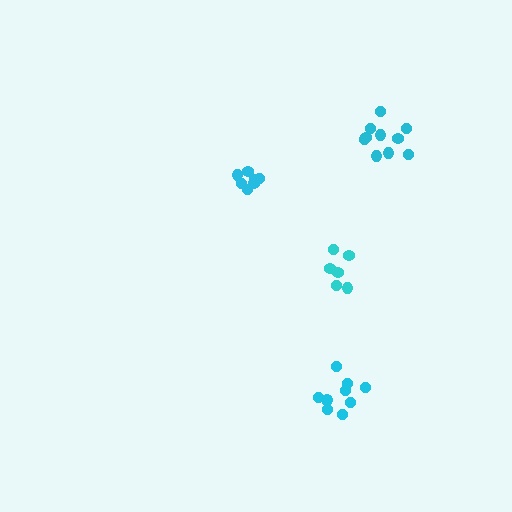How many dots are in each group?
Group 1: 7 dots, Group 2: 10 dots, Group 3: 6 dots, Group 4: 9 dots (32 total).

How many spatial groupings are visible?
There are 4 spatial groupings.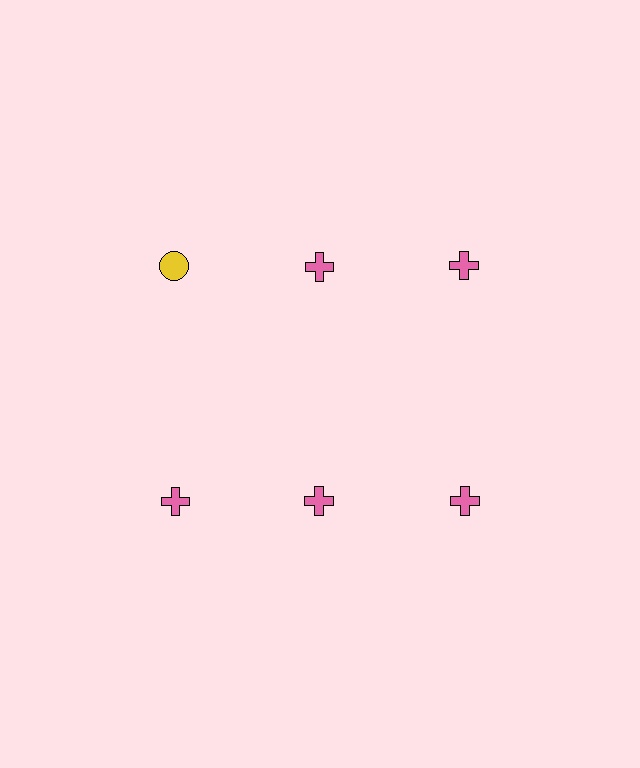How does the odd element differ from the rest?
It differs in both color (yellow instead of pink) and shape (circle instead of cross).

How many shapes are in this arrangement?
There are 6 shapes arranged in a grid pattern.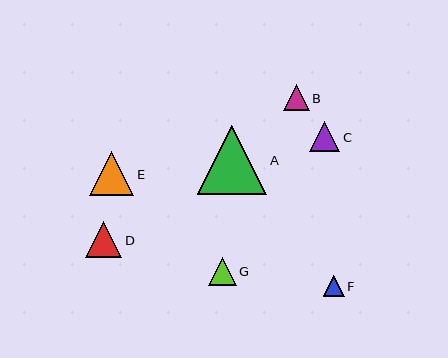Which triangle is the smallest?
Triangle F is the smallest with a size of approximately 21 pixels.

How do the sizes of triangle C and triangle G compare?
Triangle C and triangle G are approximately the same size.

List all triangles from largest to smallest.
From largest to smallest: A, E, D, C, G, B, F.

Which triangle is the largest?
Triangle A is the largest with a size of approximately 70 pixels.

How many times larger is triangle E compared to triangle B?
Triangle E is approximately 1.7 times the size of triangle B.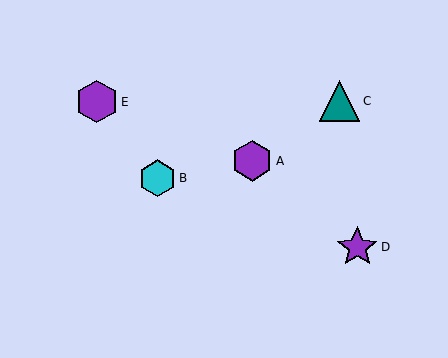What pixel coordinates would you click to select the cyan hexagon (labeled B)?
Click at (158, 178) to select the cyan hexagon B.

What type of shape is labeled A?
Shape A is a purple hexagon.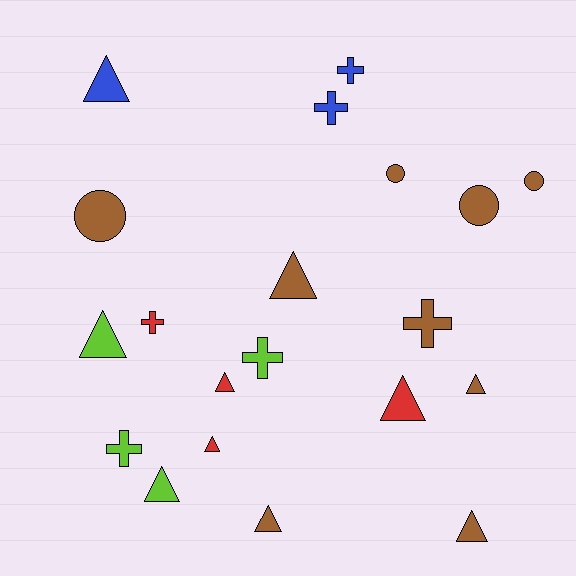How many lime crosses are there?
There are 2 lime crosses.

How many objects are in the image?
There are 20 objects.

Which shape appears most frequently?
Triangle, with 10 objects.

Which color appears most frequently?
Brown, with 9 objects.